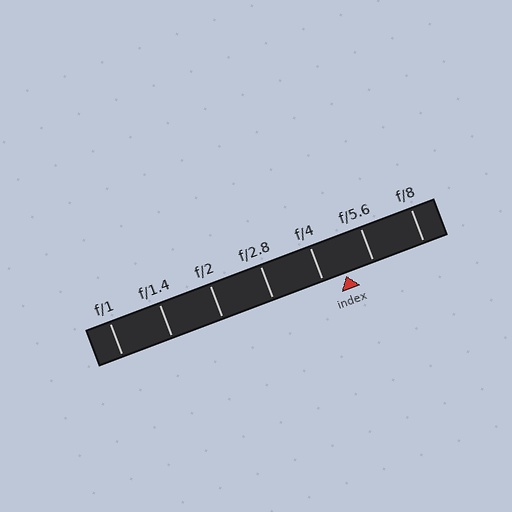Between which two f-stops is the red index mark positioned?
The index mark is between f/4 and f/5.6.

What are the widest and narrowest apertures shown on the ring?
The widest aperture shown is f/1 and the narrowest is f/8.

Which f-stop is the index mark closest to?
The index mark is closest to f/4.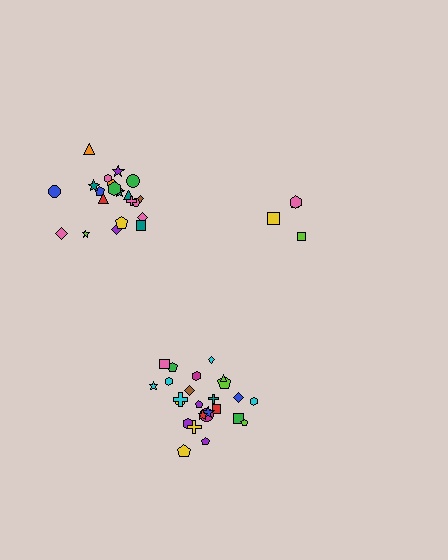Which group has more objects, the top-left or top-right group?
The top-left group.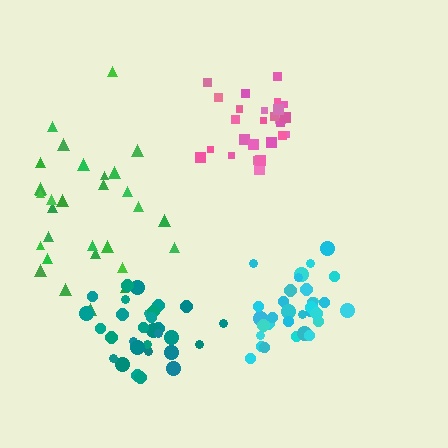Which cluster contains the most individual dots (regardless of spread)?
Cyan (32).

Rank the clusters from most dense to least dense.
cyan, teal, pink, green.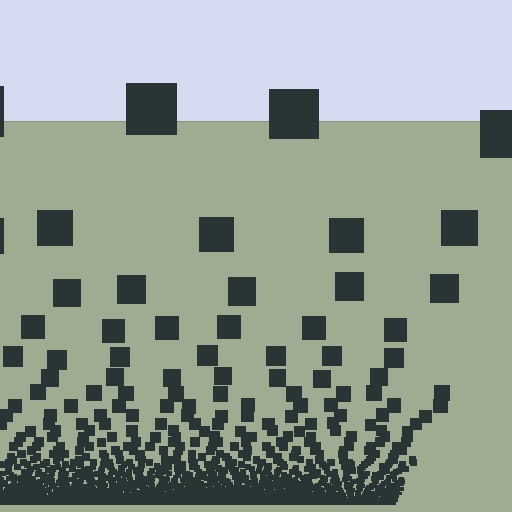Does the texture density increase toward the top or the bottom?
Density increases toward the bottom.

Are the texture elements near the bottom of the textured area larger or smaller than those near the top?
Smaller. The gradient is inverted — elements near the bottom are smaller and denser.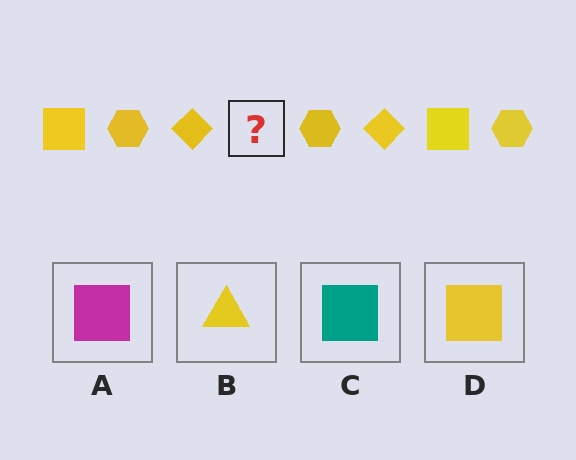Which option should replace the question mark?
Option D.